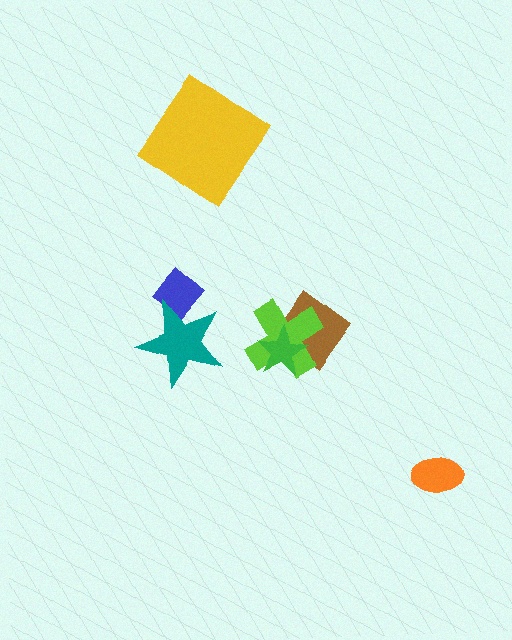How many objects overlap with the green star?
2 objects overlap with the green star.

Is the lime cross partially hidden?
Yes, it is partially covered by another shape.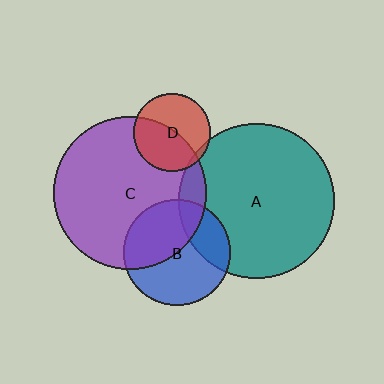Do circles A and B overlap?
Yes.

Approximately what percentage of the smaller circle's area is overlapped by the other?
Approximately 25%.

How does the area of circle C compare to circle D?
Approximately 3.9 times.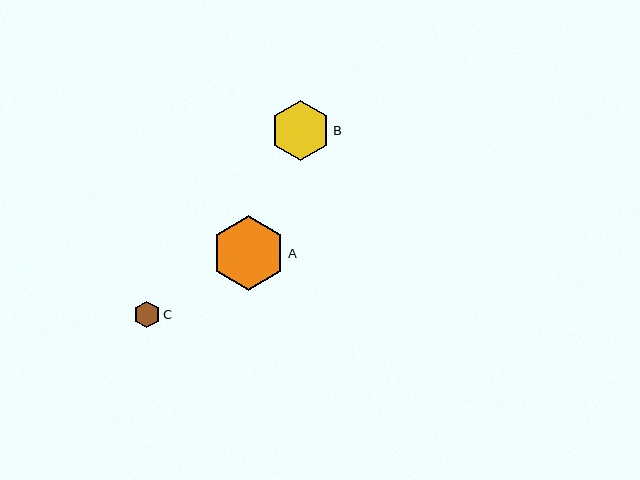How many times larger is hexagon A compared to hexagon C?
Hexagon A is approximately 2.8 times the size of hexagon C.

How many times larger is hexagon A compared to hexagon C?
Hexagon A is approximately 2.8 times the size of hexagon C.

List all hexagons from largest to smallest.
From largest to smallest: A, B, C.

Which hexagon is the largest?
Hexagon A is the largest with a size of approximately 74 pixels.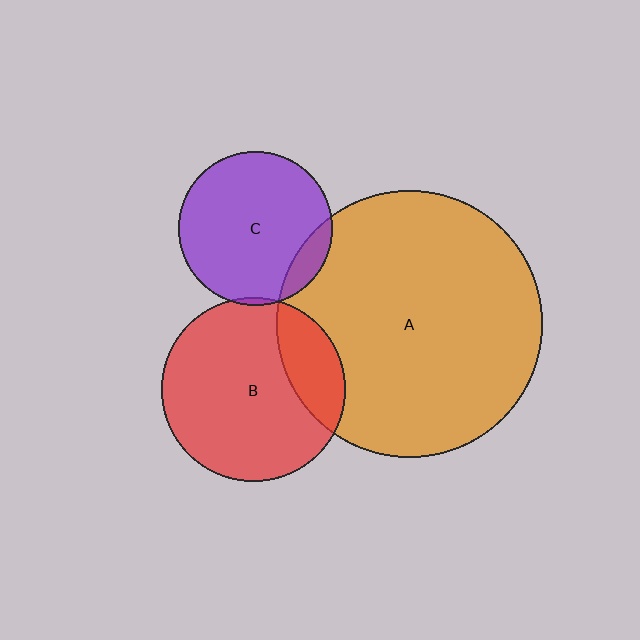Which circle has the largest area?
Circle A (orange).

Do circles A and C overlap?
Yes.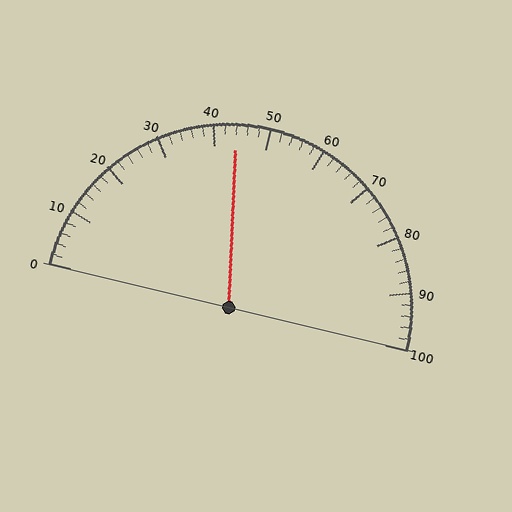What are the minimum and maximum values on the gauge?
The gauge ranges from 0 to 100.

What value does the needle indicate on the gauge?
The needle indicates approximately 44.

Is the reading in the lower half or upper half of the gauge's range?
The reading is in the lower half of the range (0 to 100).